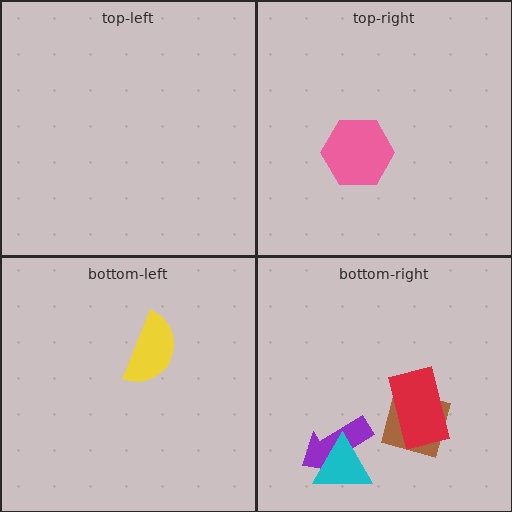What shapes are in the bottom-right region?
The brown diamond, the red rectangle, the purple arrow, the cyan triangle.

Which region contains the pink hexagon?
The top-right region.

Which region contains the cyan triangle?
The bottom-right region.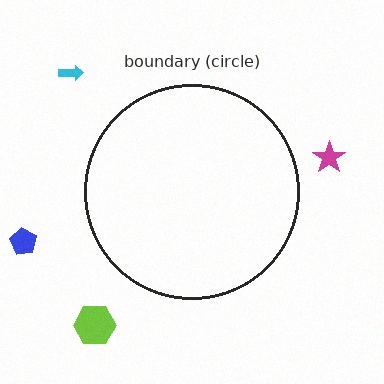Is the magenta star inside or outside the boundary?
Outside.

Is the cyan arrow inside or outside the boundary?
Outside.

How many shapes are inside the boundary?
0 inside, 4 outside.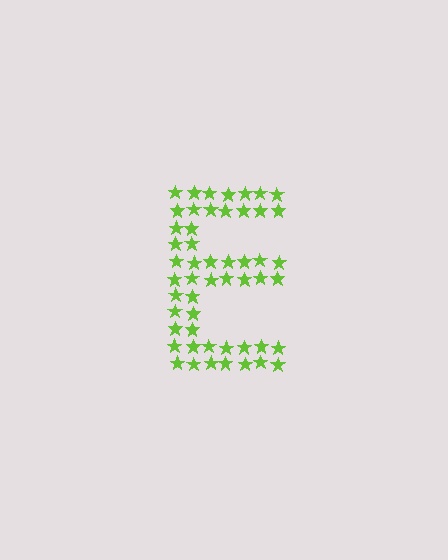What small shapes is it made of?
It is made of small stars.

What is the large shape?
The large shape is the letter E.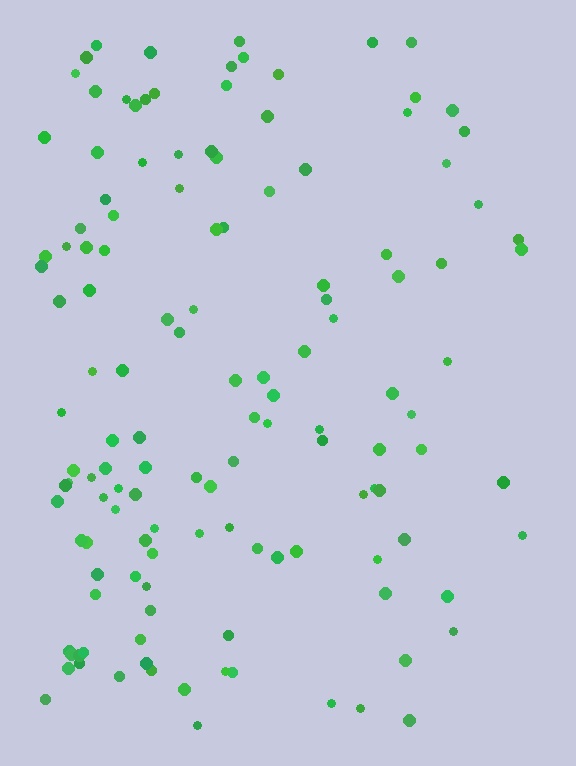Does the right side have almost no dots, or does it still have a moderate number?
Still a moderate number, just noticeably fewer than the left.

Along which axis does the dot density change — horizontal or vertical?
Horizontal.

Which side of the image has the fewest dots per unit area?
The right.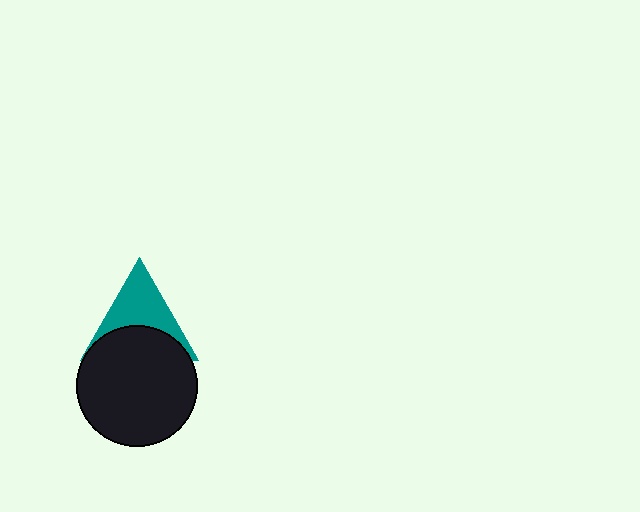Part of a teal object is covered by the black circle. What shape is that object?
It is a triangle.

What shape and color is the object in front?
The object in front is a black circle.